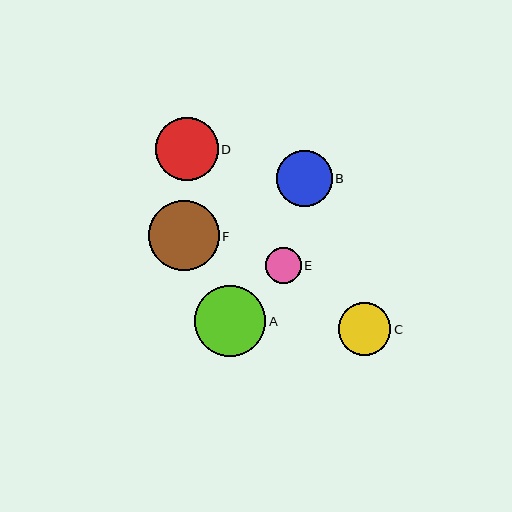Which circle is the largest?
Circle A is the largest with a size of approximately 71 pixels.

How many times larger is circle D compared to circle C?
Circle D is approximately 1.2 times the size of circle C.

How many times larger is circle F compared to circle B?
Circle F is approximately 1.3 times the size of circle B.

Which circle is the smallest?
Circle E is the smallest with a size of approximately 36 pixels.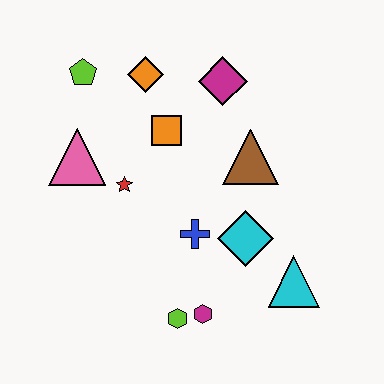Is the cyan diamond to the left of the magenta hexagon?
No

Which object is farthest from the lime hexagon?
The lime pentagon is farthest from the lime hexagon.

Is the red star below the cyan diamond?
No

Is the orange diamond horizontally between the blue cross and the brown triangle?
No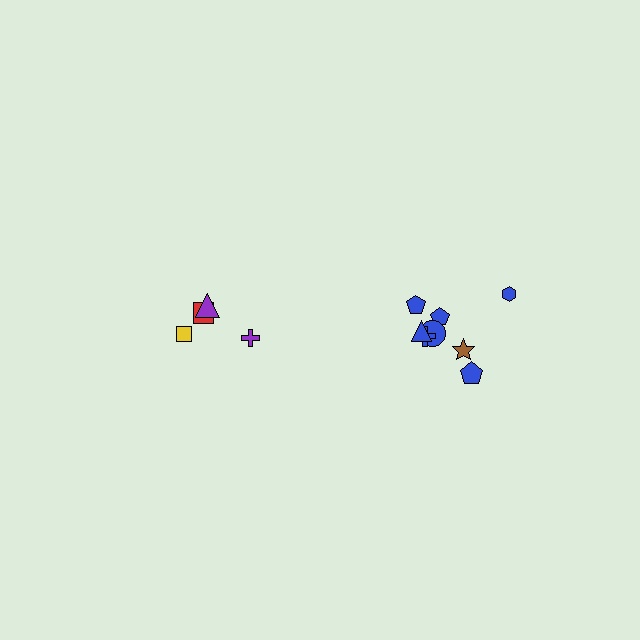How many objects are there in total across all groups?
There are 12 objects.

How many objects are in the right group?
There are 8 objects.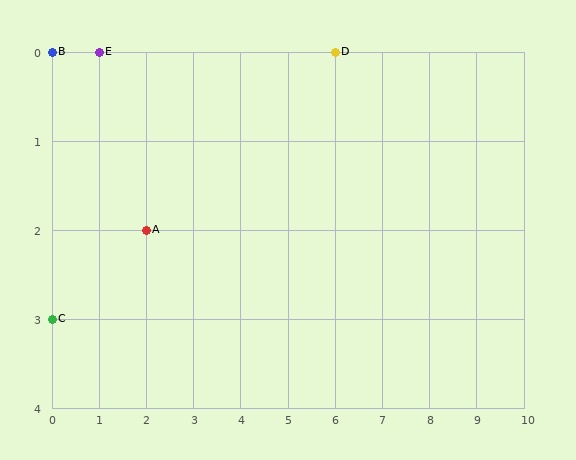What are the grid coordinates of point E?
Point E is at grid coordinates (1, 0).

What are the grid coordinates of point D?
Point D is at grid coordinates (6, 0).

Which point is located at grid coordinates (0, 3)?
Point C is at (0, 3).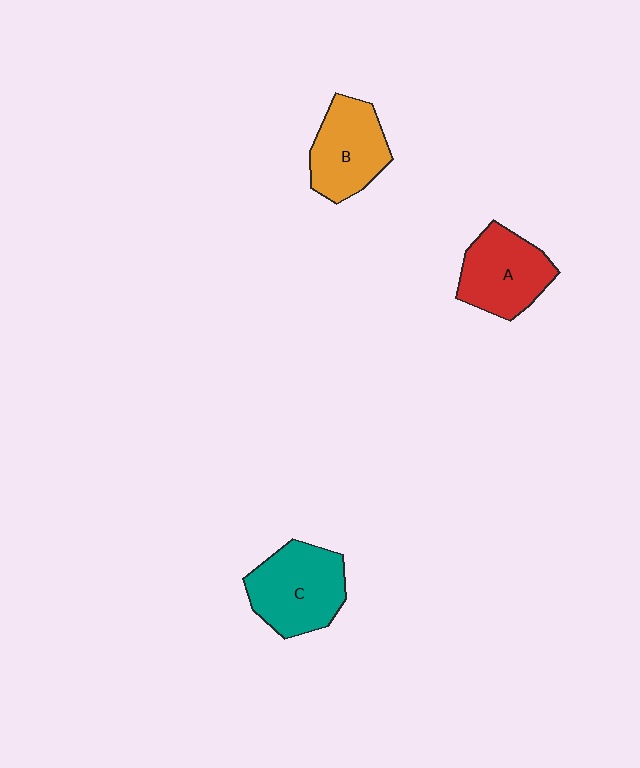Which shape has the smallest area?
Shape B (orange).